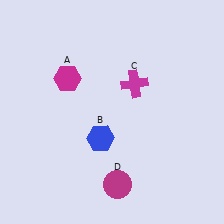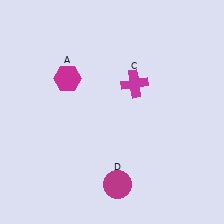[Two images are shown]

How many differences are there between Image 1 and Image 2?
There is 1 difference between the two images.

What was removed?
The blue hexagon (B) was removed in Image 2.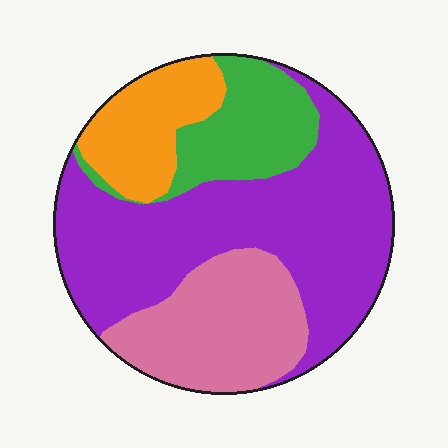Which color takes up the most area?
Purple, at roughly 50%.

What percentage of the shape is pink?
Pink takes up less than a quarter of the shape.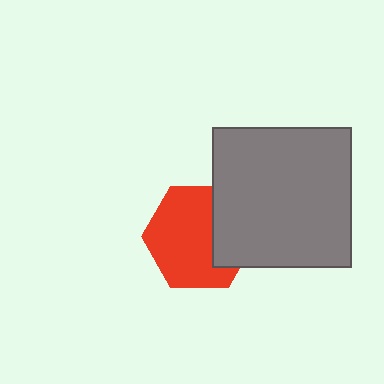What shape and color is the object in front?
The object in front is a gray square.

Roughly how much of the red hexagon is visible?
Most of it is visible (roughly 69%).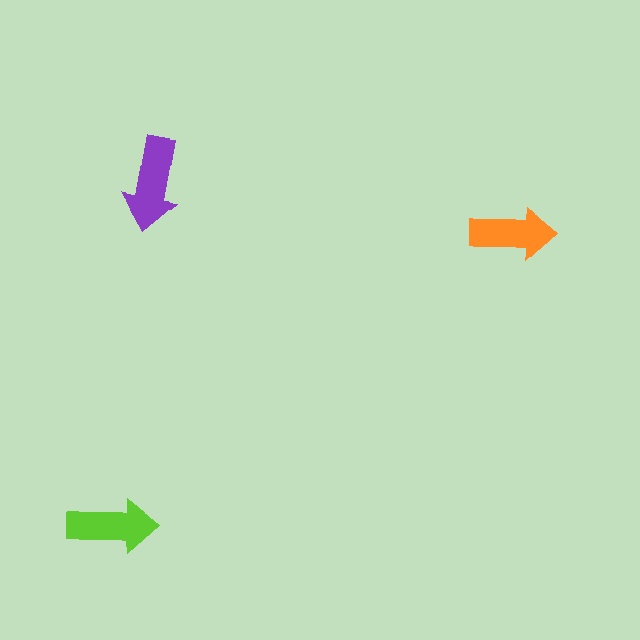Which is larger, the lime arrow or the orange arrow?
The lime one.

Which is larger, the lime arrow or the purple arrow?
The purple one.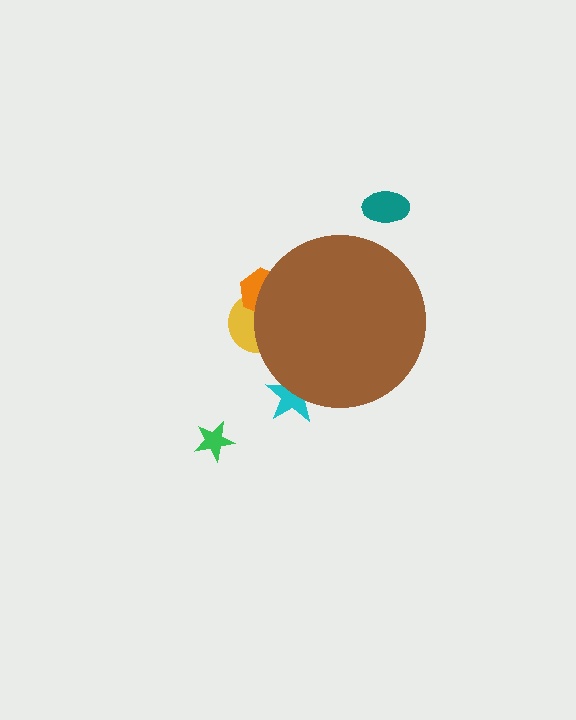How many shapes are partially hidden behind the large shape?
3 shapes are partially hidden.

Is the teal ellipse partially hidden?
No, the teal ellipse is fully visible.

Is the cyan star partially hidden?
Yes, the cyan star is partially hidden behind the brown circle.